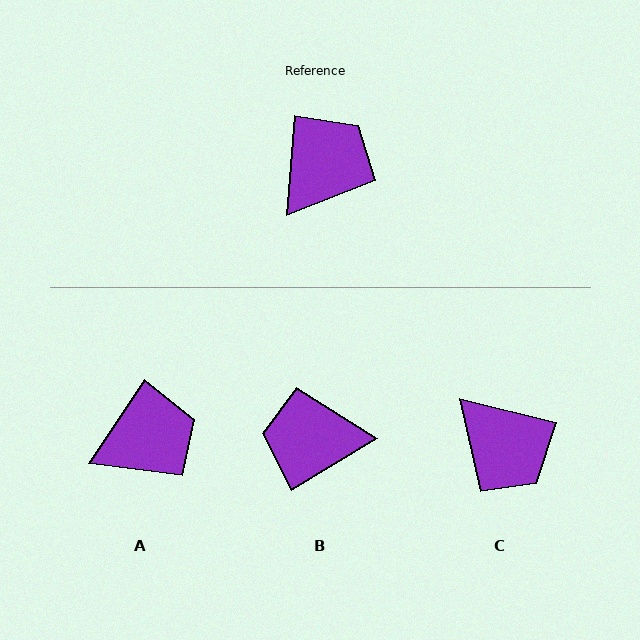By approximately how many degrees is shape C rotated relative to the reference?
Approximately 99 degrees clockwise.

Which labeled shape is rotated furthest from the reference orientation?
B, about 126 degrees away.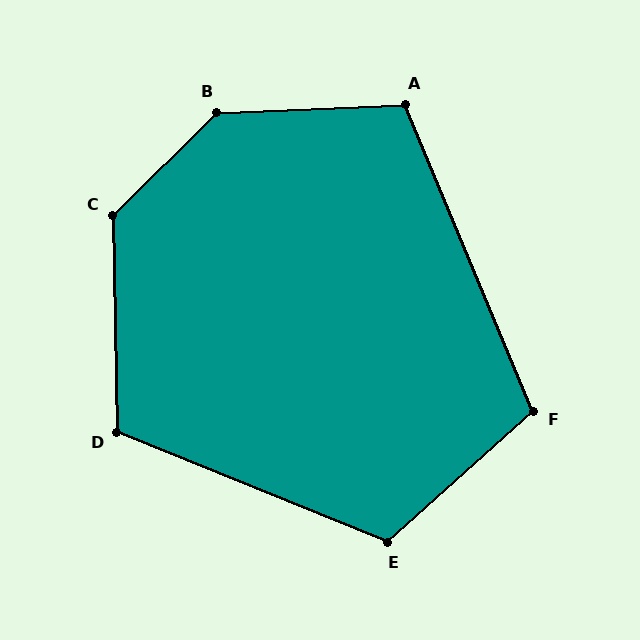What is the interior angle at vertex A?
Approximately 110 degrees (obtuse).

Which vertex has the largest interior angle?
B, at approximately 138 degrees.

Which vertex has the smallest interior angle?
F, at approximately 109 degrees.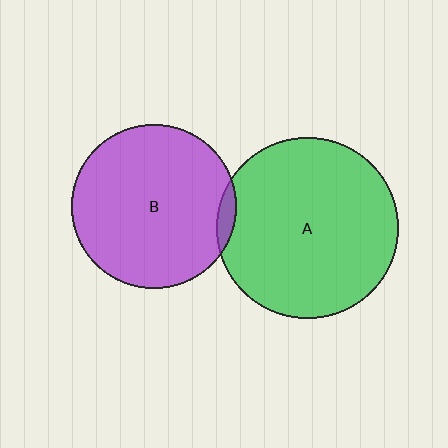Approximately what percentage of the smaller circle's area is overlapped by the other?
Approximately 5%.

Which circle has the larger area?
Circle A (green).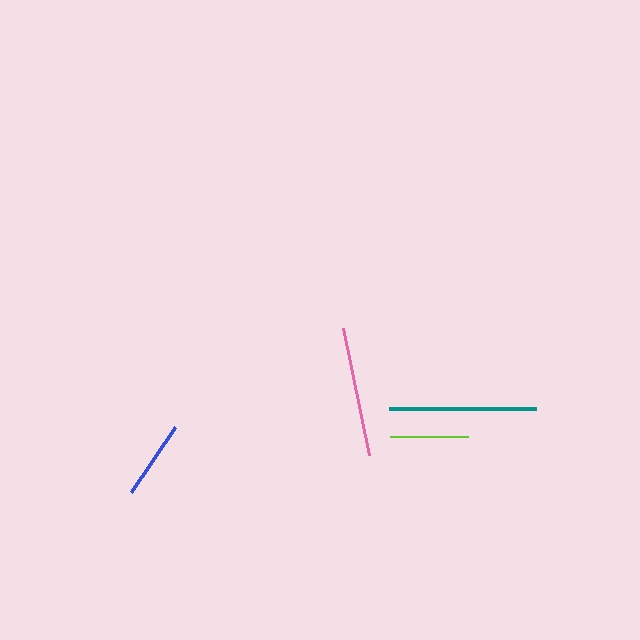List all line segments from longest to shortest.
From longest to shortest: teal, pink, blue, lime.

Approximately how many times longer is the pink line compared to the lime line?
The pink line is approximately 1.7 times the length of the lime line.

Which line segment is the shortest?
The lime line is the shortest at approximately 78 pixels.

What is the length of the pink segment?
The pink segment is approximately 130 pixels long.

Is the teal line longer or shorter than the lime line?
The teal line is longer than the lime line.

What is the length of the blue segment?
The blue segment is approximately 78 pixels long.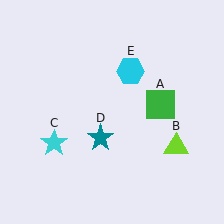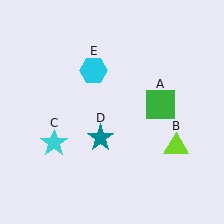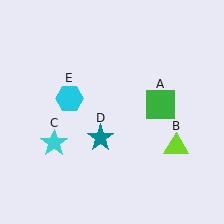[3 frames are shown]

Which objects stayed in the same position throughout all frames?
Green square (object A) and lime triangle (object B) and cyan star (object C) and teal star (object D) remained stationary.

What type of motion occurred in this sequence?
The cyan hexagon (object E) rotated counterclockwise around the center of the scene.